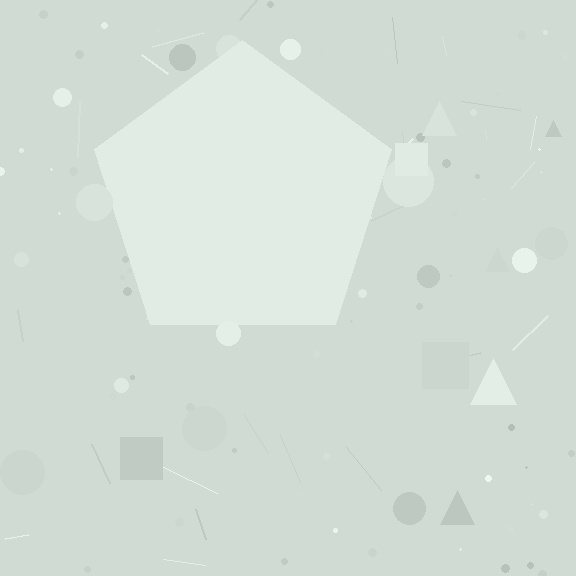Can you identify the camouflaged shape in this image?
The camouflaged shape is a pentagon.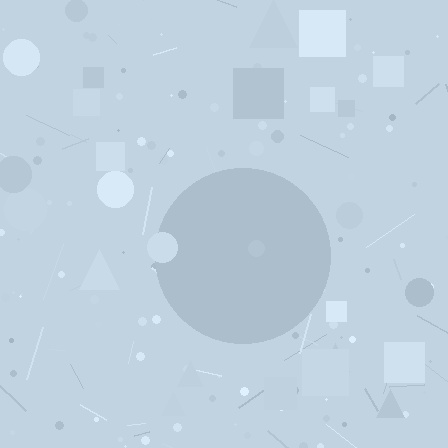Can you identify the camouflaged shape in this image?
The camouflaged shape is a circle.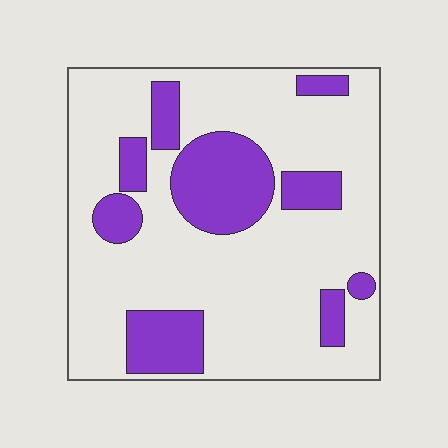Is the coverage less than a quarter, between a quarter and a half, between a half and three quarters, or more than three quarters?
Between a quarter and a half.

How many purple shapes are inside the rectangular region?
9.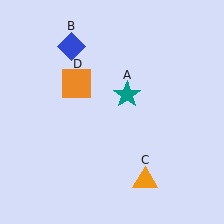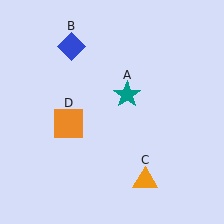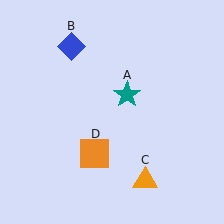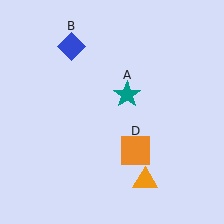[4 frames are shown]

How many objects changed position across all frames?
1 object changed position: orange square (object D).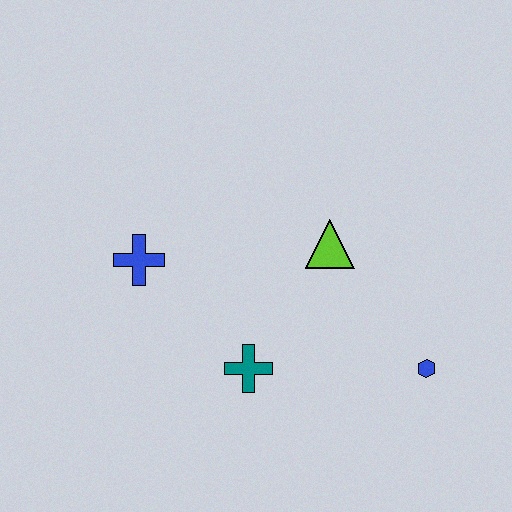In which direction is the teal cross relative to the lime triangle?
The teal cross is below the lime triangle.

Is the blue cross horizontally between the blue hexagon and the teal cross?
No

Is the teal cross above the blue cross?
No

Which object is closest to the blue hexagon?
The lime triangle is closest to the blue hexagon.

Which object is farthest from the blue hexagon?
The blue cross is farthest from the blue hexagon.